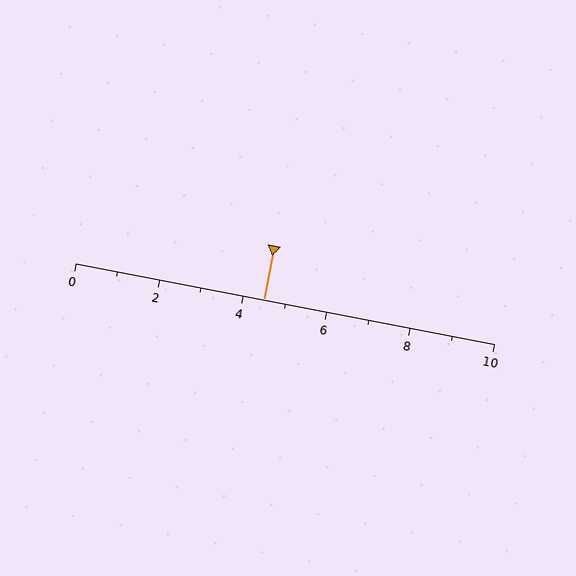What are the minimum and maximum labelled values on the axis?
The axis runs from 0 to 10.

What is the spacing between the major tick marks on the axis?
The major ticks are spaced 2 apart.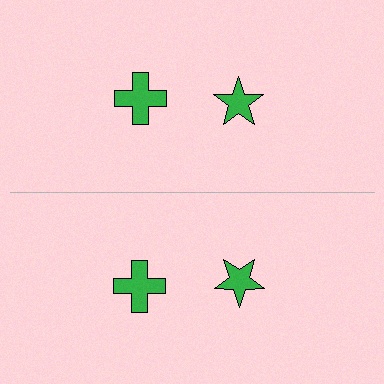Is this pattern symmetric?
Yes, this pattern has bilateral (reflection) symmetry.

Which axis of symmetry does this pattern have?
The pattern has a horizontal axis of symmetry running through the center of the image.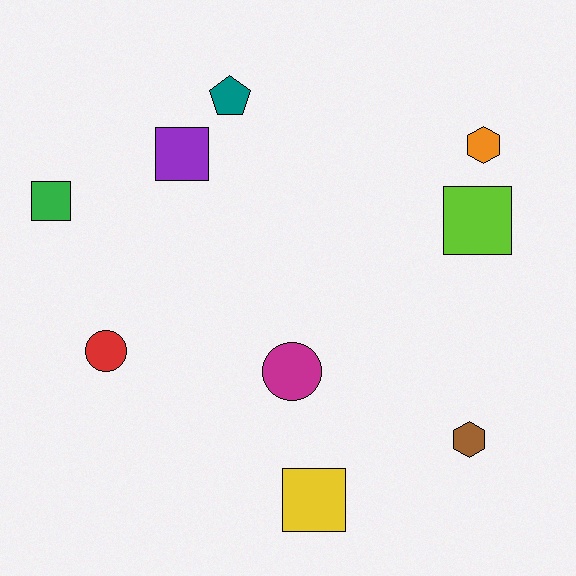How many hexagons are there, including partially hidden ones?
There are 2 hexagons.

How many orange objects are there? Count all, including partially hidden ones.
There is 1 orange object.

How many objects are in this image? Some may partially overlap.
There are 9 objects.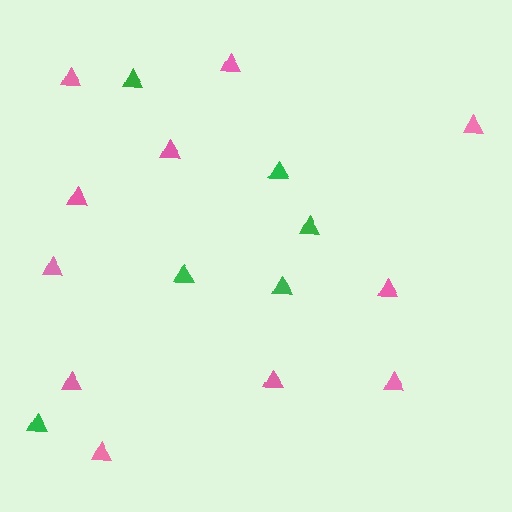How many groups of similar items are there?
There are 2 groups: one group of pink triangles (11) and one group of green triangles (6).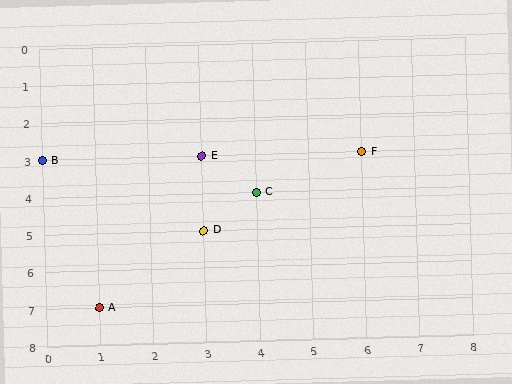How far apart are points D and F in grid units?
Points D and F are 3 columns and 2 rows apart (about 3.6 grid units diagonally).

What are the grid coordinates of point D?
Point D is at grid coordinates (3, 5).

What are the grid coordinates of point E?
Point E is at grid coordinates (3, 3).